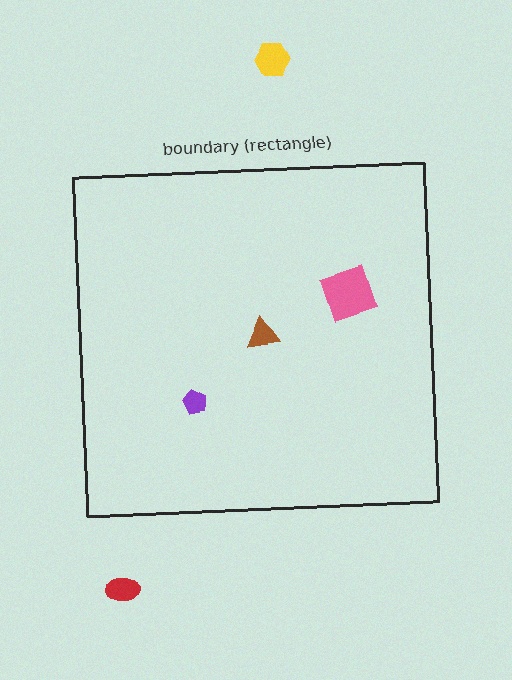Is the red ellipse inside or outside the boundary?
Outside.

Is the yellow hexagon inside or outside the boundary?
Outside.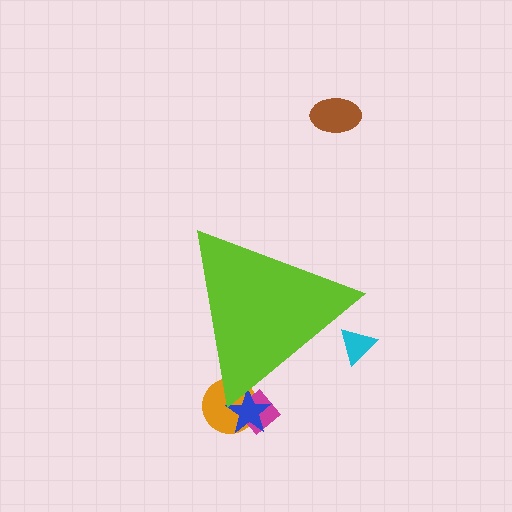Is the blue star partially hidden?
Yes, the blue star is partially hidden behind the lime triangle.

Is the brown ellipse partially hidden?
No, the brown ellipse is fully visible.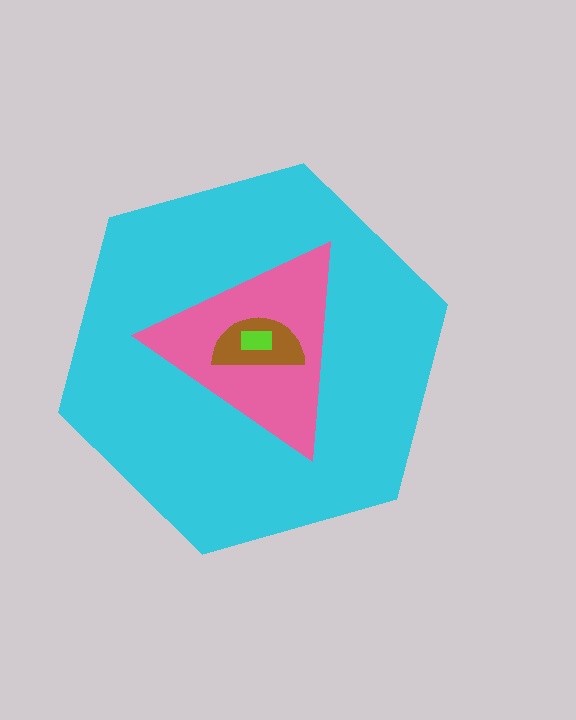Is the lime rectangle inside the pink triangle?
Yes.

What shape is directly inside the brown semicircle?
The lime rectangle.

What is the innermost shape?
The lime rectangle.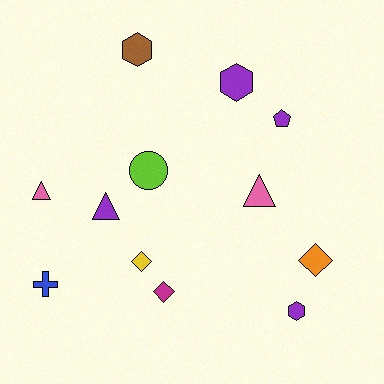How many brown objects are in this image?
There is 1 brown object.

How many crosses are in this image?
There is 1 cross.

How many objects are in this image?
There are 12 objects.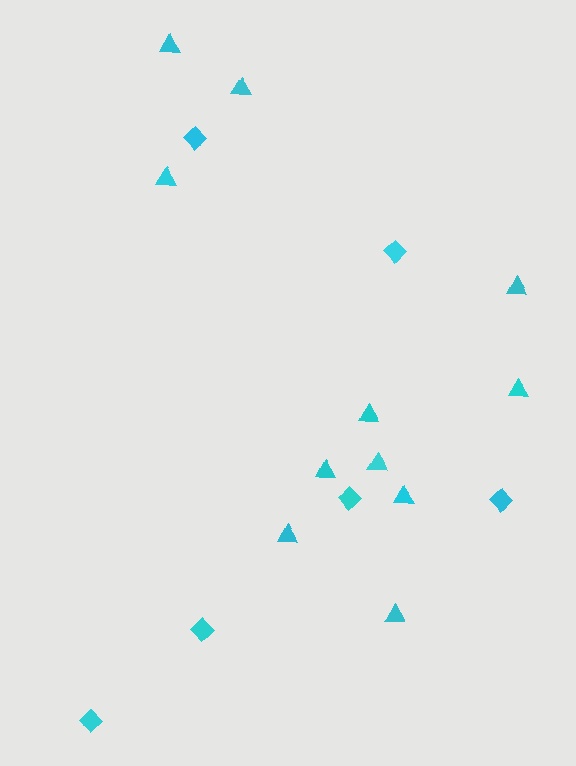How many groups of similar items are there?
There are 2 groups: one group of diamonds (6) and one group of triangles (11).